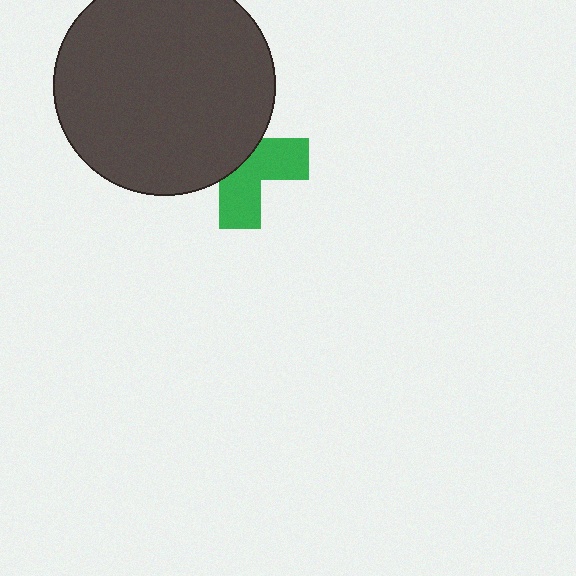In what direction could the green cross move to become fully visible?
The green cross could move toward the lower-right. That would shift it out from behind the dark gray circle entirely.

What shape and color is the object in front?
The object in front is a dark gray circle.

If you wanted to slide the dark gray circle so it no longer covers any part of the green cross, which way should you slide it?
Slide it toward the upper-left — that is the most direct way to separate the two shapes.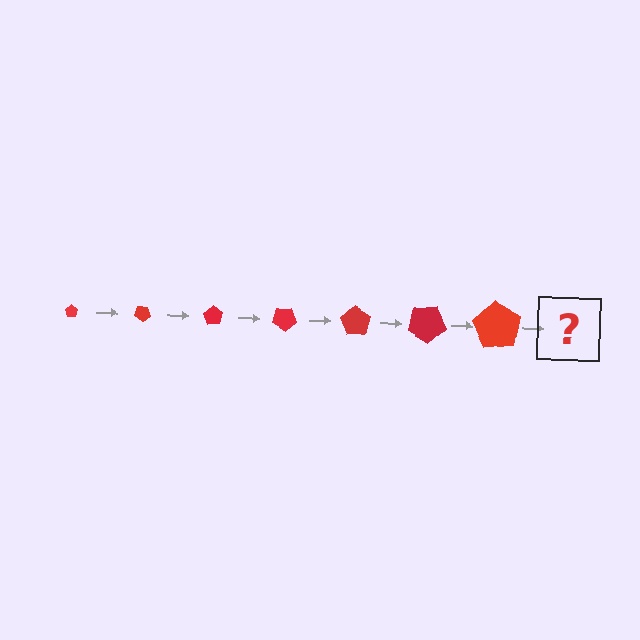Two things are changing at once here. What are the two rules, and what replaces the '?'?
The two rules are that the pentagon grows larger each step and it rotates 35 degrees each step. The '?' should be a pentagon, larger than the previous one and rotated 245 degrees from the start.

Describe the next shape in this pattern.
It should be a pentagon, larger than the previous one and rotated 245 degrees from the start.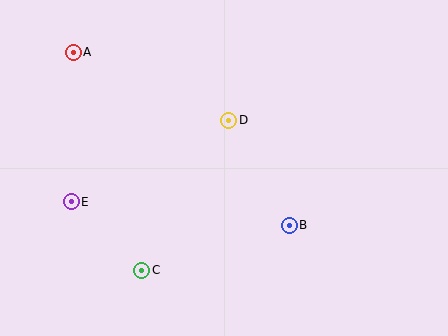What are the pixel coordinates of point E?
Point E is at (71, 202).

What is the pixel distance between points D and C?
The distance between D and C is 173 pixels.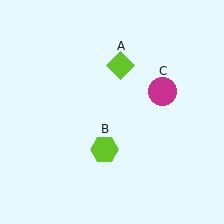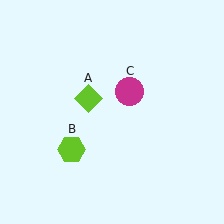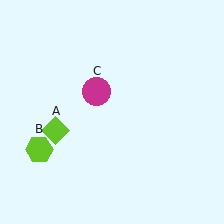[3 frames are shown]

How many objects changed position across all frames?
3 objects changed position: lime diamond (object A), lime hexagon (object B), magenta circle (object C).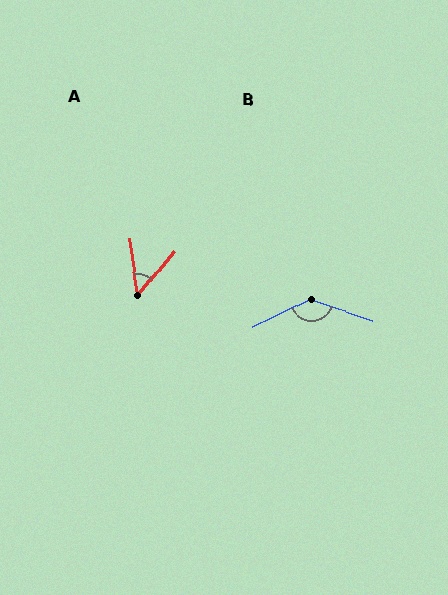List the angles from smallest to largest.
A (47°), B (136°).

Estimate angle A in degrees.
Approximately 47 degrees.